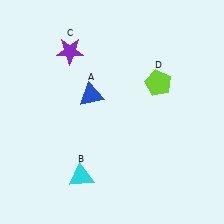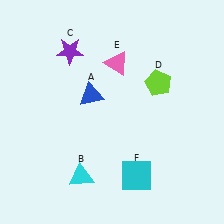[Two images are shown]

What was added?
A pink triangle (E), a cyan square (F) were added in Image 2.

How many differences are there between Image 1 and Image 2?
There are 2 differences between the two images.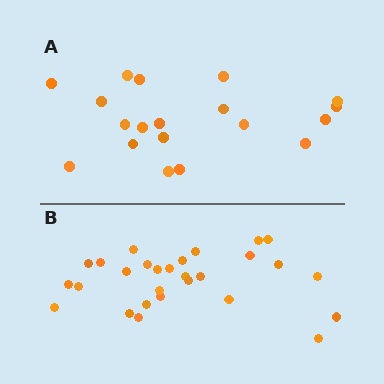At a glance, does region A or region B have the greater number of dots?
Region B (the bottom region) has more dots.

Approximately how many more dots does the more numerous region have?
Region B has roughly 8 or so more dots than region A.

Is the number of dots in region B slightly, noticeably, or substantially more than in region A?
Region B has substantially more. The ratio is roughly 1.5 to 1.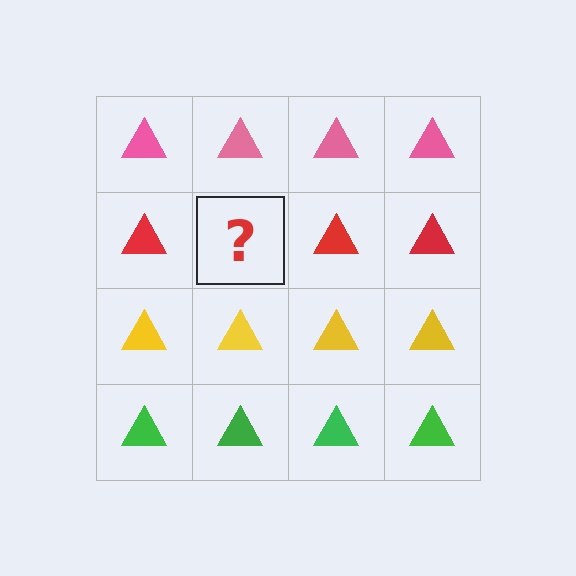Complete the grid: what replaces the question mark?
The question mark should be replaced with a red triangle.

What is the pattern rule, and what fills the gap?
The rule is that each row has a consistent color. The gap should be filled with a red triangle.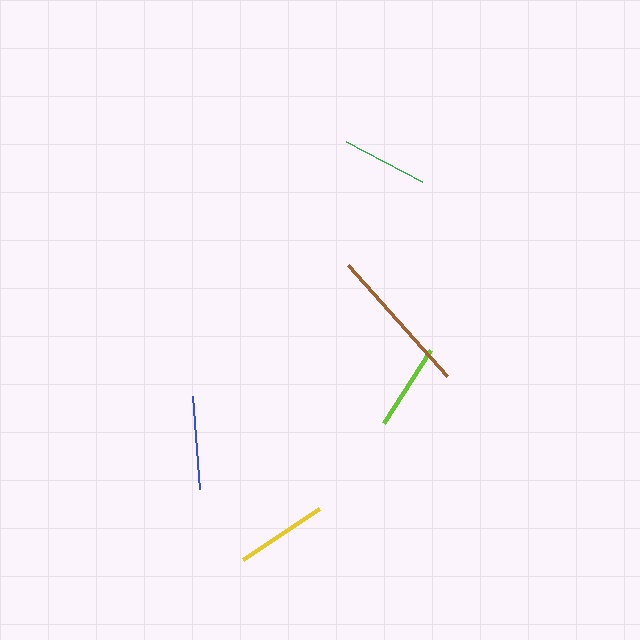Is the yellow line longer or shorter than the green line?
The yellow line is longer than the green line.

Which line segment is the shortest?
The green line is the shortest at approximately 86 pixels.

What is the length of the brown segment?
The brown segment is approximately 148 pixels long.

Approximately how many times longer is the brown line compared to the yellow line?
The brown line is approximately 1.6 times the length of the yellow line.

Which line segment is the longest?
The brown line is the longest at approximately 148 pixels.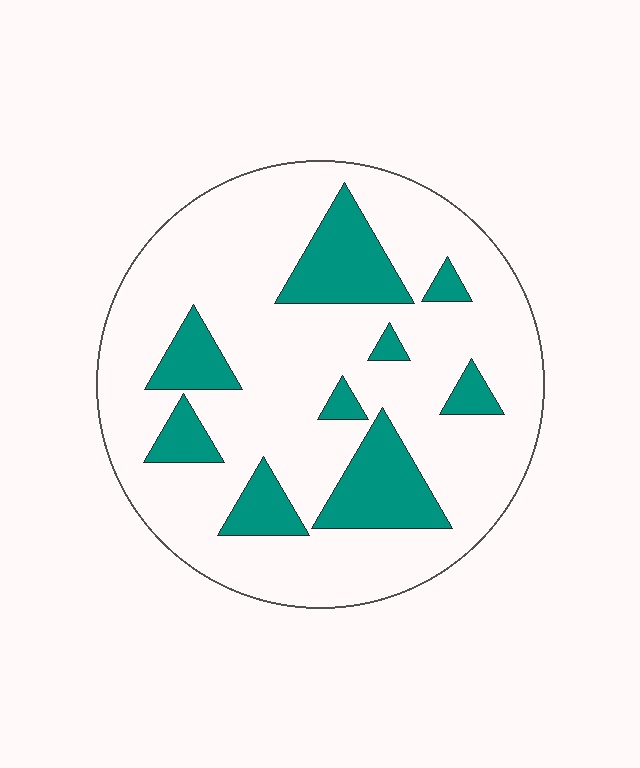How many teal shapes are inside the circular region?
9.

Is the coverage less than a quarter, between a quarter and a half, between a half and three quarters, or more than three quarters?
Less than a quarter.